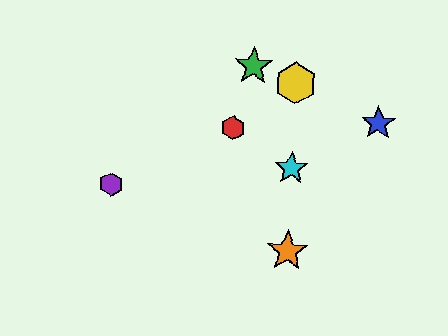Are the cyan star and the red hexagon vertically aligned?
No, the cyan star is at x≈291 and the red hexagon is at x≈233.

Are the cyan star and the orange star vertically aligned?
Yes, both are at x≈291.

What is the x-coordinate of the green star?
The green star is at x≈254.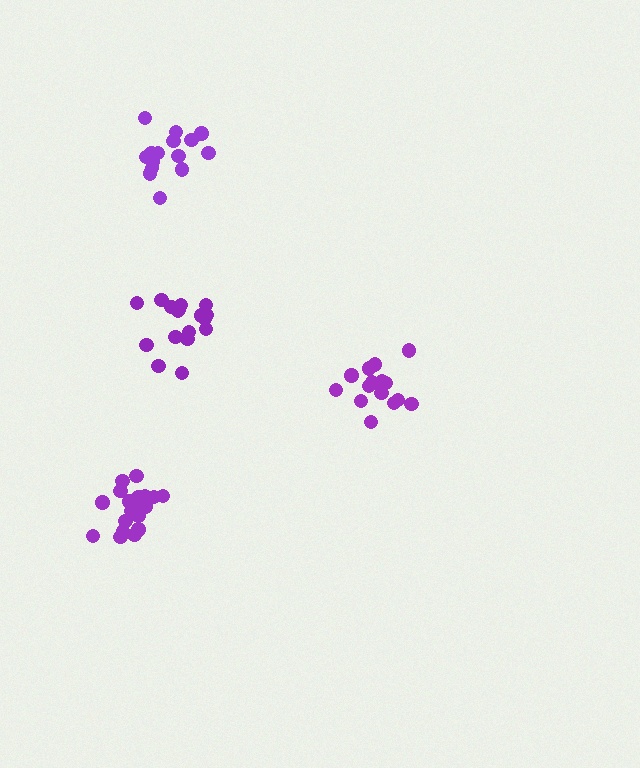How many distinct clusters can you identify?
There are 4 distinct clusters.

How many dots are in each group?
Group 1: 19 dots, Group 2: 17 dots, Group 3: 15 dots, Group 4: 15 dots (66 total).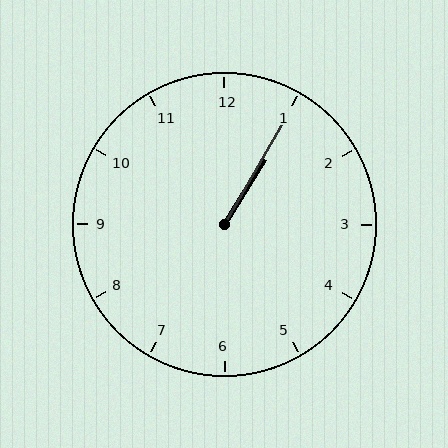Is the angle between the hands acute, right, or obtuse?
It is acute.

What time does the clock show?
1:05.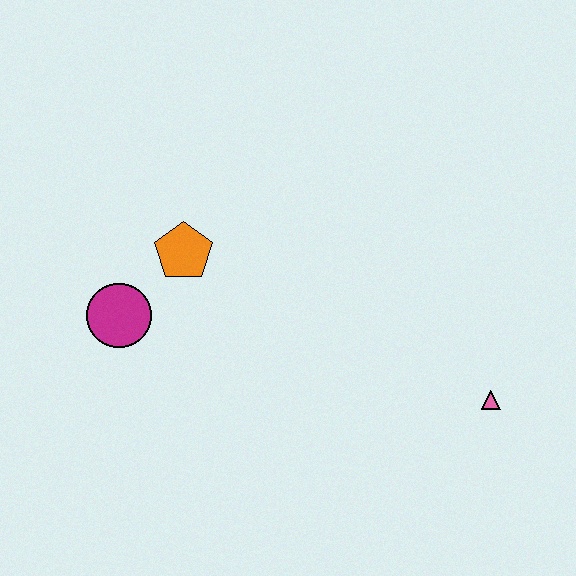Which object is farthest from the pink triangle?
The magenta circle is farthest from the pink triangle.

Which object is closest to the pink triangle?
The orange pentagon is closest to the pink triangle.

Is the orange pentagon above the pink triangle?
Yes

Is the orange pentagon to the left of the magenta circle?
No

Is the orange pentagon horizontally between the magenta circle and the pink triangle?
Yes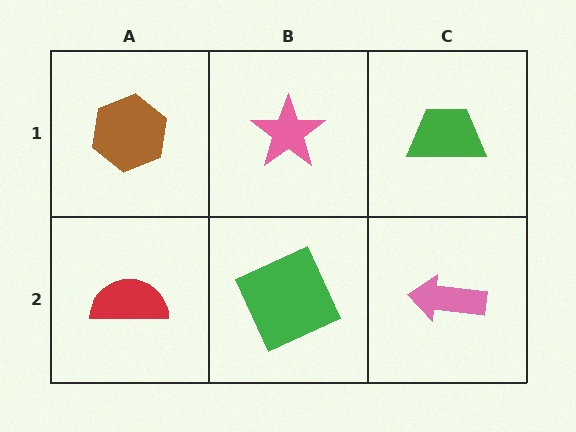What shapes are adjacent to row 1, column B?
A green square (row 2, column B), a brown hexagon (row 1, column A), a green trapezoid (row 1, column C).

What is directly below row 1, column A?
A red semicircle.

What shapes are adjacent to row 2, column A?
A brown hexagon (row 1, column A), a green square (row 2, column B).